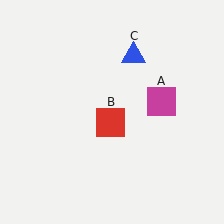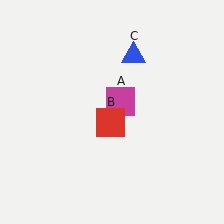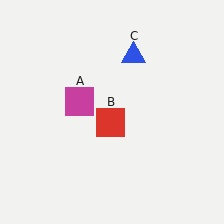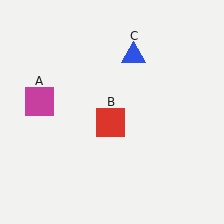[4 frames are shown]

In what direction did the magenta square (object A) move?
The magenta square (object A) moved left.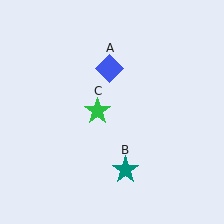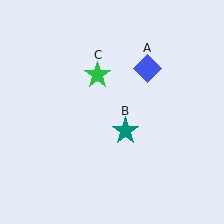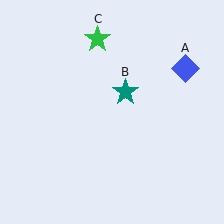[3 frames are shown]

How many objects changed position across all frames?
3 objects changed position: blue diamond (object A), teal star (object B), green star (object C).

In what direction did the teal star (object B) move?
The teal star (object B) moved up.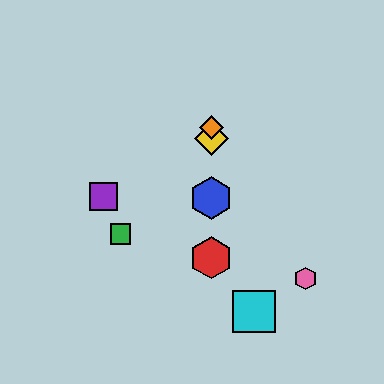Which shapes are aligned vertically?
The red hexagon, the blue hexagon, the yellow diamond, the orange diamond are aligned vertically.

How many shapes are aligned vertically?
4 shapes (the red hexagon, the blue hexagon, the yellow diamond, the orange diamond) are aligned vertically.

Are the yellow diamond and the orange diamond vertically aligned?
Yes, both are at x≈211.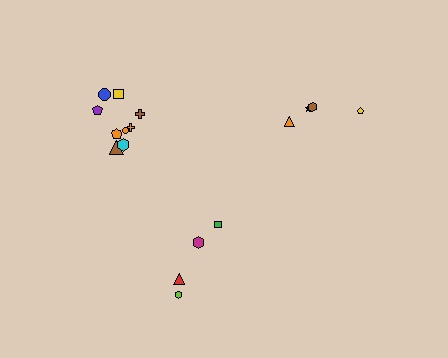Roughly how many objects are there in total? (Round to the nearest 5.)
Roughly 20 objects in total.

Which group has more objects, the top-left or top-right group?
The top-left group.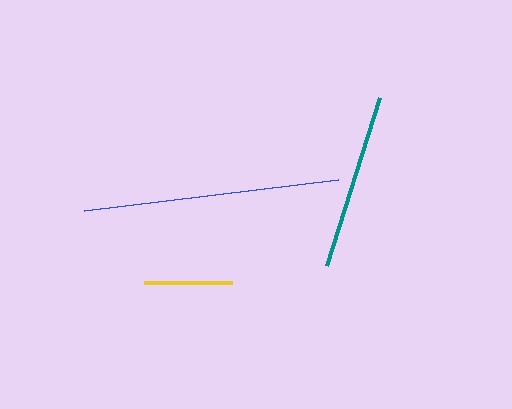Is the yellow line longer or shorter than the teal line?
The teal line is longer than the yellow line.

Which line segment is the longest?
The blue line is the longest at approximately 256 pixels.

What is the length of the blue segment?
The blue segment is approximately 256 pixels long.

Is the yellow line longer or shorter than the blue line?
The blue line is longer than the yellow line.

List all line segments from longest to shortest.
From longest to shortest: blue, teal, yellow.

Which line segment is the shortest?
The yellow line is the shortest at approximately 88 pixels.